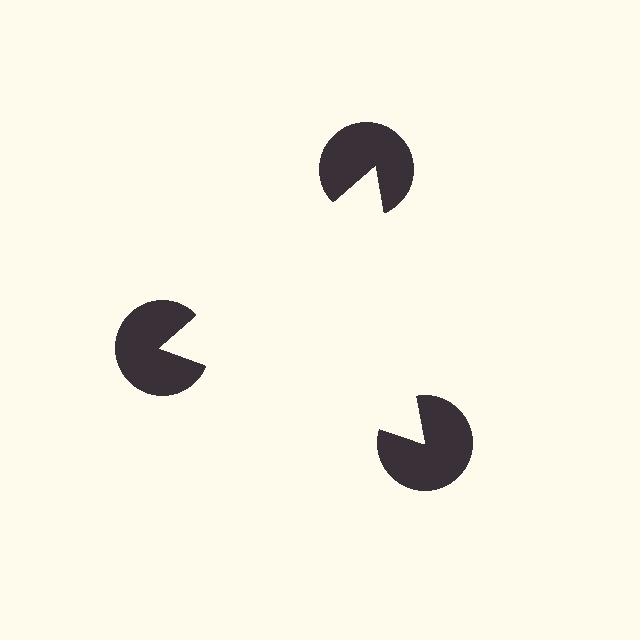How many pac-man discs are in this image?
There are 3 — one at each vertex of the illusory triangle.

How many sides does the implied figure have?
3 sides.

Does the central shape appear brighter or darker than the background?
It typically appears slightly brighter than the background, even though no actual brightness change is drawn.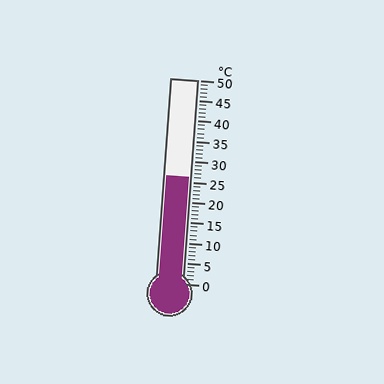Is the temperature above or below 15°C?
The temperature is above 15°C.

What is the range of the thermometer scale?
The thermometer scale ranges from 0°C to 50°C.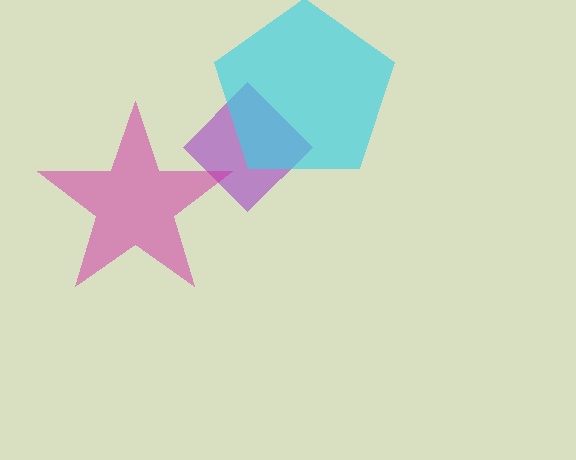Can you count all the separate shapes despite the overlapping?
Yes, there are 3 separate shapes.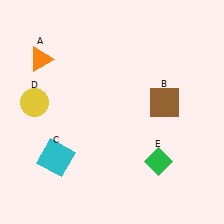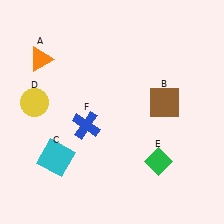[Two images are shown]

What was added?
A blue cross (F) was added in Image 2.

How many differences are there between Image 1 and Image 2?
There is 1 difference between the two images.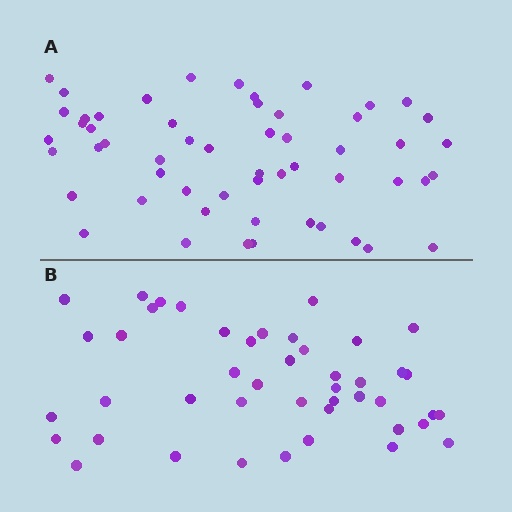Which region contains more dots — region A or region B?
Region A (the top region) has more dots.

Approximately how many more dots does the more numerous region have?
Region A has roughly 10 or so more dots than region B.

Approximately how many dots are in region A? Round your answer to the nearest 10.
About 60 dots. (The exact count is 55, which rounds to 60.)